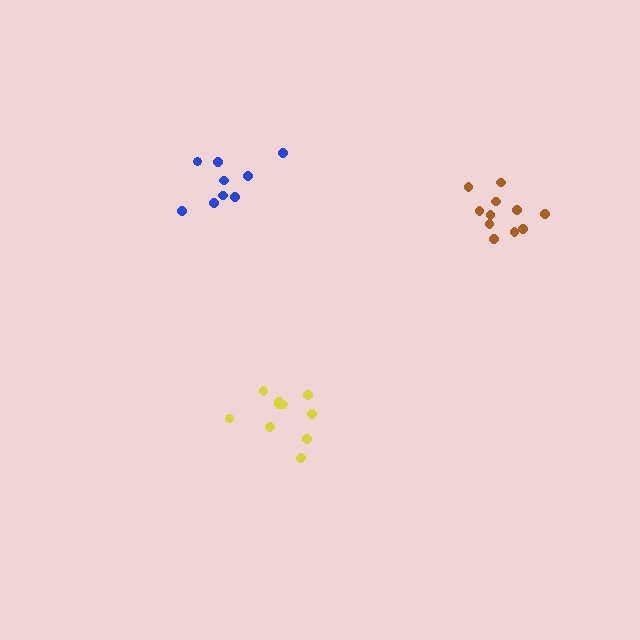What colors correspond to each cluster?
The clusters are colored: yellow, blue, brown.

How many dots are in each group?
Group 1: 10 dots, Group 2: 9 dots, Group 3: 11 dots (30 total).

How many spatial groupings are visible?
There are 3 spatial groupings.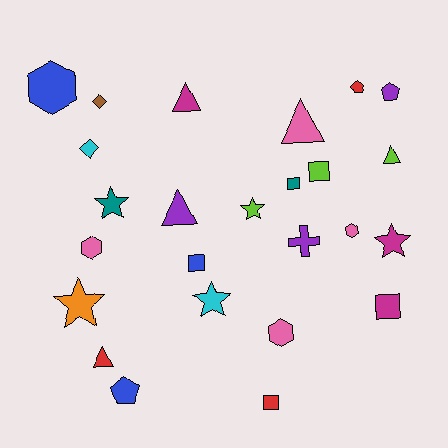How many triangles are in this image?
There are 5 triangles.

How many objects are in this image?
There are 25 objects.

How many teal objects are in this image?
There are 2 teal objects.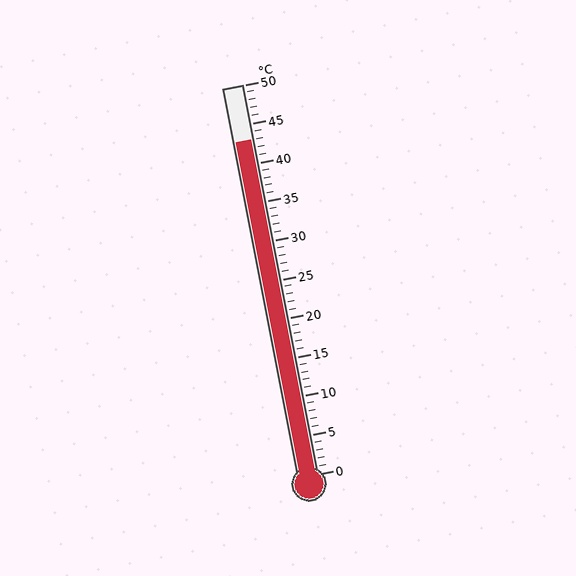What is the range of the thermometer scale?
The thermometer scale ranges from 0°C to 50°C.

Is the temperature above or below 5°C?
The temperature is above 5°C.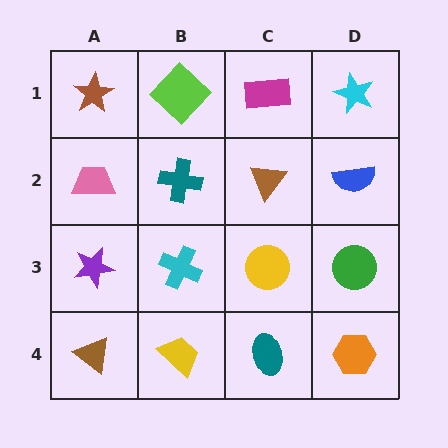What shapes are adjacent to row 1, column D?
A blue semicircle (row 2, column D), a magenta rectangle (row 1, column C).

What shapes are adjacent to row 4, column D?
A green circle (row 3, column D), a teal ellipse (row 4, column C).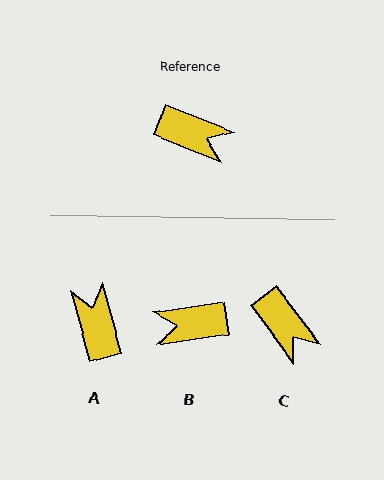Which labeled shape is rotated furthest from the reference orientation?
B, about 150 degrees away.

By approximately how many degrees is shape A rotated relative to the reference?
Approximately 127 degrees counter-clockwise.